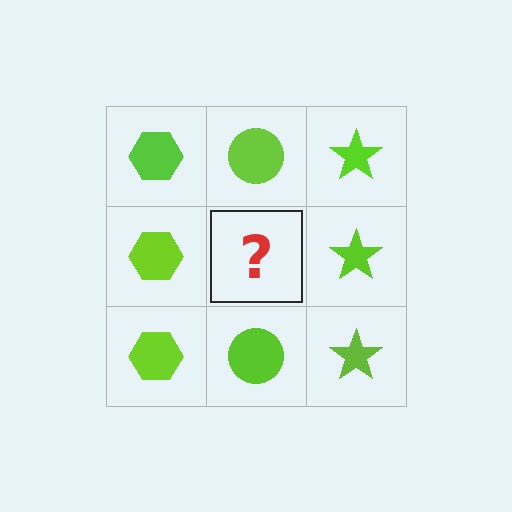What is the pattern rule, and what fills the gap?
The rule is that each column has a consistent shape. The gap should be filled with a lime circle.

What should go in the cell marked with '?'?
The missing cell should contain a lime circle.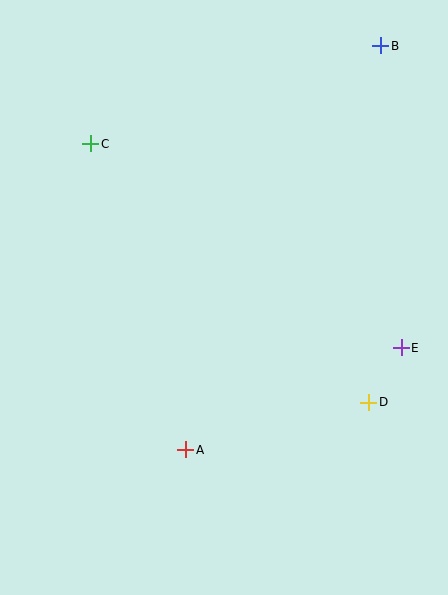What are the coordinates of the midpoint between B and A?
The midpoint between B and A is at (283, 248).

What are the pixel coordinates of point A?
Point A is at (186, 450).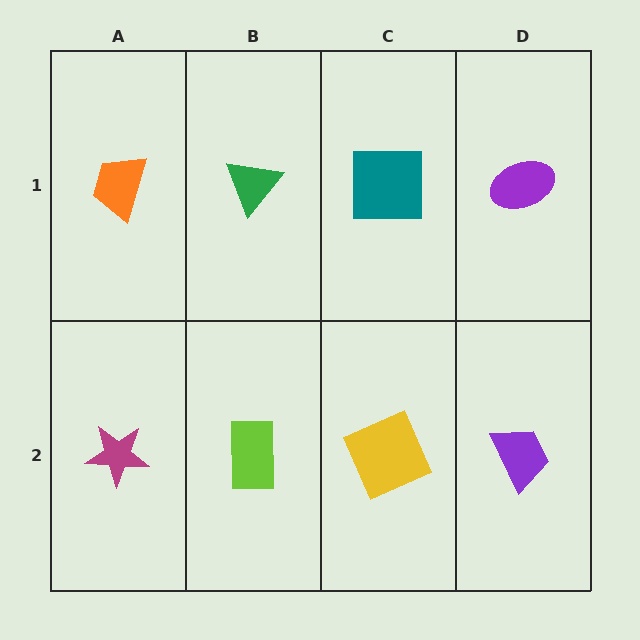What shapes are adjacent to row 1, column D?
A purple trapezoid (row 2, column D), a teal square (row 1, column C).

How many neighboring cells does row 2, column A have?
2.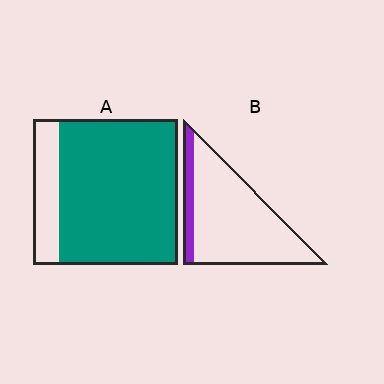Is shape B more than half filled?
No.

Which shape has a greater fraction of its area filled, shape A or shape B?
Shape A.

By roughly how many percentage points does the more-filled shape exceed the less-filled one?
By roughly 70 percentage points (A over B).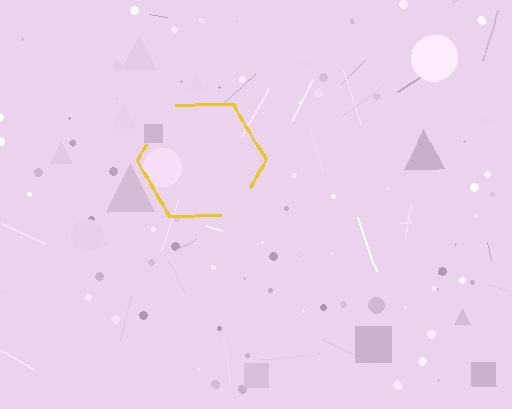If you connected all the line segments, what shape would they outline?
They would outline a hexagon.